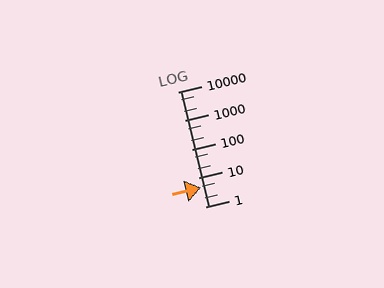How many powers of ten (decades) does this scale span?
The scale spans 4 decades, from 1 to 10000.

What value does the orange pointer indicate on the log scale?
The pointer indicates approximately 4.7.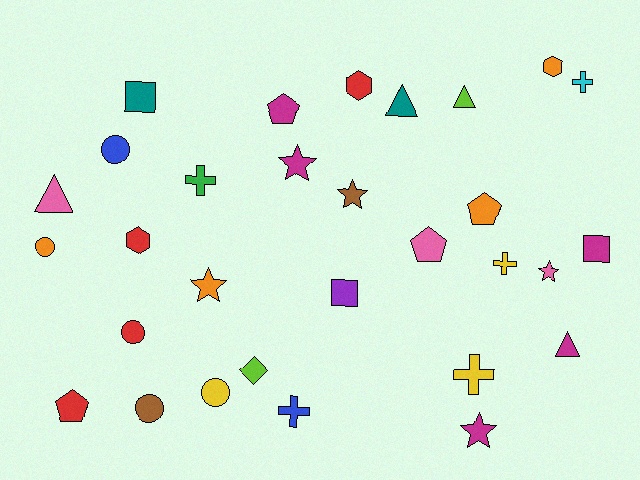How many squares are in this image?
There are 3 squares.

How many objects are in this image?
There are 30 objects.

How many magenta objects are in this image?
There are 5 magenta objects.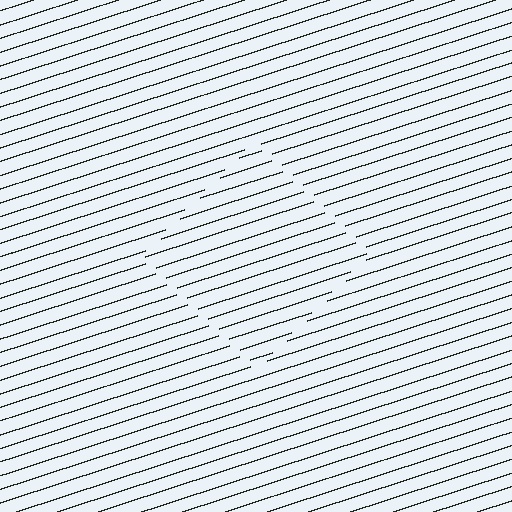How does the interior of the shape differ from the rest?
The interior of the shape contains the same grating, shifted by half a period — the contour is defined by the phase discontinuity where line-ends from the inner and outer gratings abut.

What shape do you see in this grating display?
An illusory square. The interior of the shape contains the same grating, shifted by half a period — the contour is defined by the phase discontinuity where line-ends from the inner and outer gratings abut.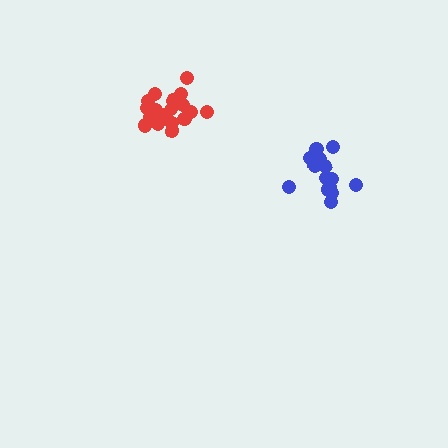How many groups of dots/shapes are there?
There are 2 groups.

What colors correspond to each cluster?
The clusters are colored: blue, red.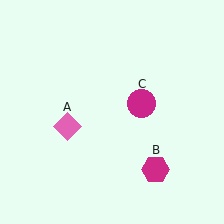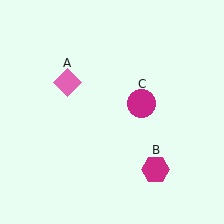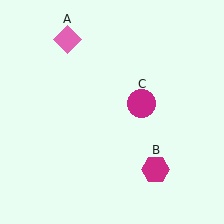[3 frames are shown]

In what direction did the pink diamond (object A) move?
The pink diamond (object A) moved up.